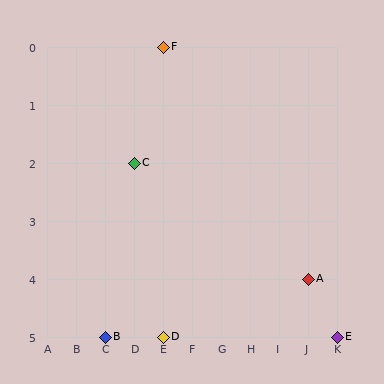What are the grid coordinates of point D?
Point D is at grid coordinates (E, 5).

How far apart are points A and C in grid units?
Points A and C are 6 columns and 2 rows apart (about 6.3 grid units diagonally).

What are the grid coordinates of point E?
Point E is at grid coordinates (K, 5).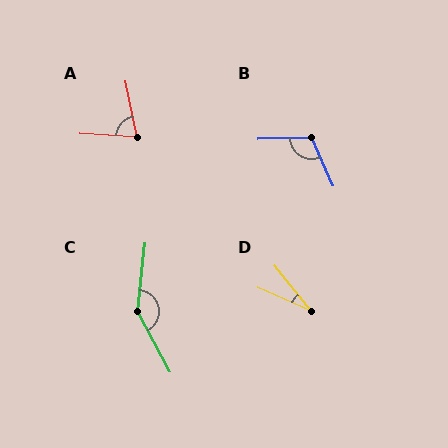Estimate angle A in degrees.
Approximately 76 degrees.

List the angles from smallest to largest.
D (27°), A (76°), B (112°), C (146°).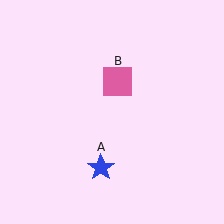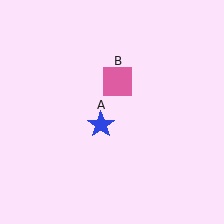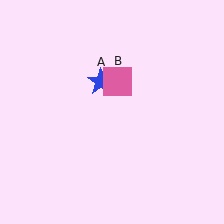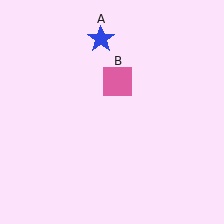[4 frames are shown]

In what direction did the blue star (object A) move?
The blue star (object A) moved up.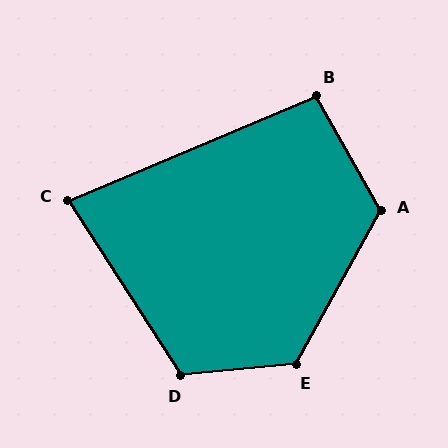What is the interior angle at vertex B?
Approximately 97 degrees (obtuse).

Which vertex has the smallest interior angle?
C, at approximately 80 degrees.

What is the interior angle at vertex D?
Approximately 117 degrees (obtuse).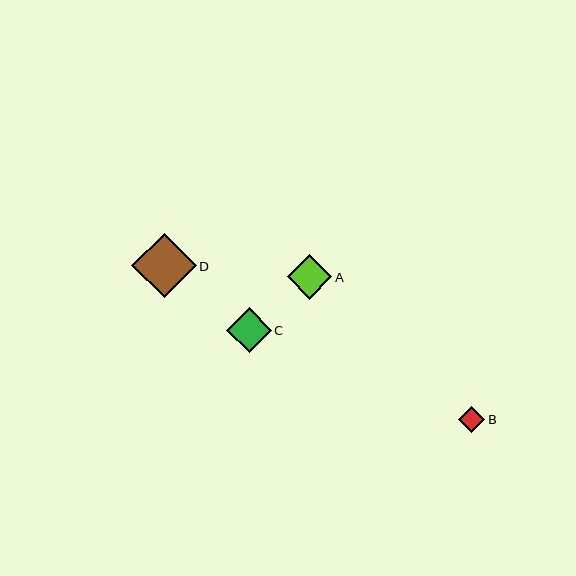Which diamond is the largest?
Diamond D is the largest with a size of approximately 64 pixels.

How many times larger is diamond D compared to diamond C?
Diamond D is approximately 1.4 times the size of diamond C.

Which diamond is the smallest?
Diamond B is the smallest with a size of approximately 26 pixels.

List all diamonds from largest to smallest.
From largest to smallest: D, C, A, B.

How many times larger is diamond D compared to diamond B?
Diamond D is approximately 2.5 times the size of diamond B.